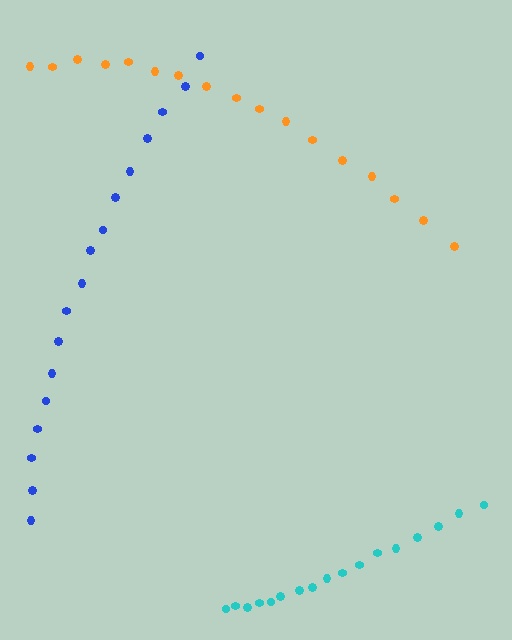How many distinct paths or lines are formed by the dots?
There are 3 distinct paths.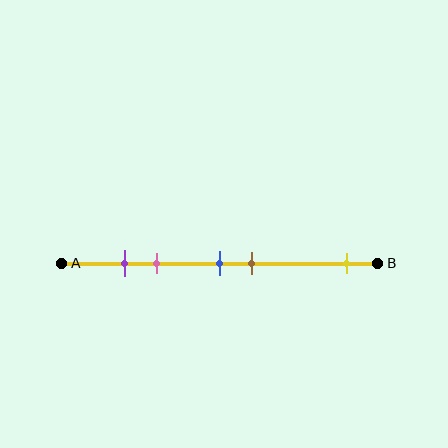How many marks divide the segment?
There are 5 marks dividing the segment.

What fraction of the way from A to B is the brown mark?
The brown mark is approximately 60% (0.6) of the way from A to B.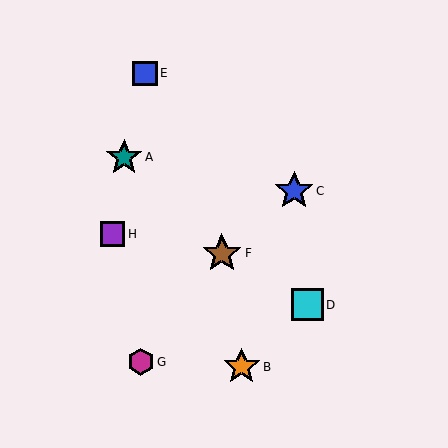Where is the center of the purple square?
The center of the purple square is at (112, 234).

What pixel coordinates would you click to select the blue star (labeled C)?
Click at (294, 191) to select the blue star C.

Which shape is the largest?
The brown star (labeled F) is the largest.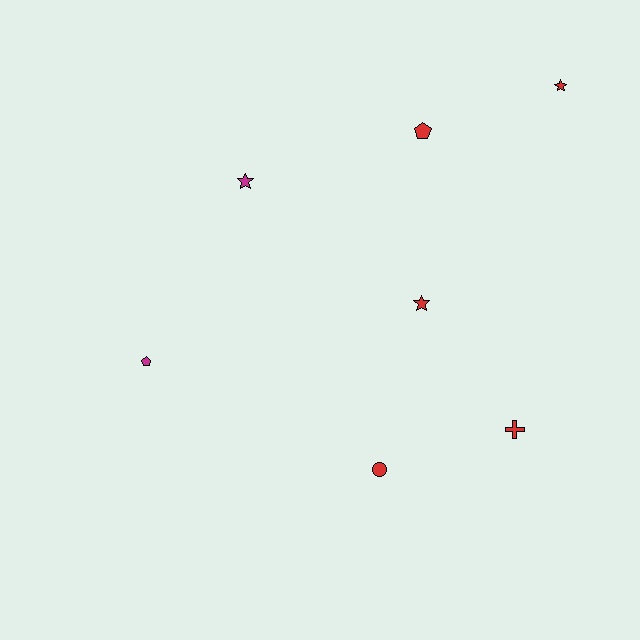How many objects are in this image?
There are 7 objects.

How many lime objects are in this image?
There are no lime objects.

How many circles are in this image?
There is 1 circle.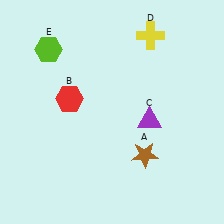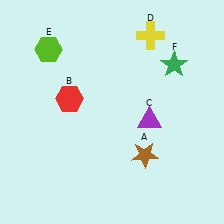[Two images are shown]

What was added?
A green star (F) was added in Image 2.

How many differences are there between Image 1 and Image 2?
There is 1 difference between the two images.